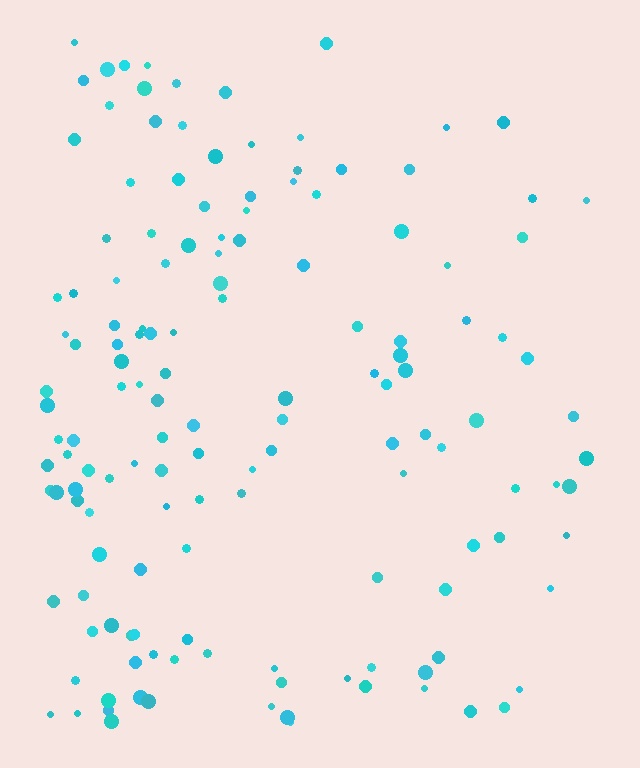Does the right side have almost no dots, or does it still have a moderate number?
Still a moderate number, just noticeably fewer than the left.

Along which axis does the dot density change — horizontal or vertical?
Horizontal.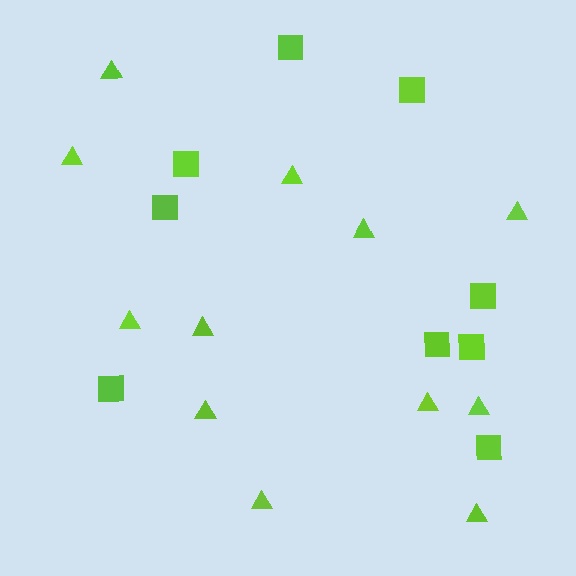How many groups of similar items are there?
There are 2 groups: one group of squares (9) and one group of triangles (12).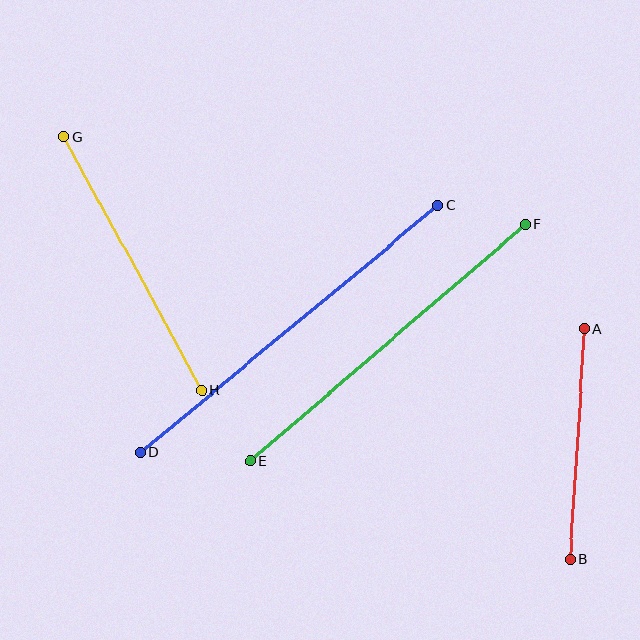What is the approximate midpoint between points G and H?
The midpoint is at approximately (133, 263) pixels.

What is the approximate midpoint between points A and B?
The midpoint is at approximately (577, 444) pixels.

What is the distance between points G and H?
The distance is approximately 289 pixels.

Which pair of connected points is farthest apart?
Points C and D are farthest apart.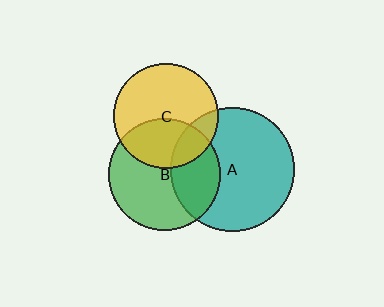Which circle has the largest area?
Circle A (teal).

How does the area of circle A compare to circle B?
Approximately 1.2 times.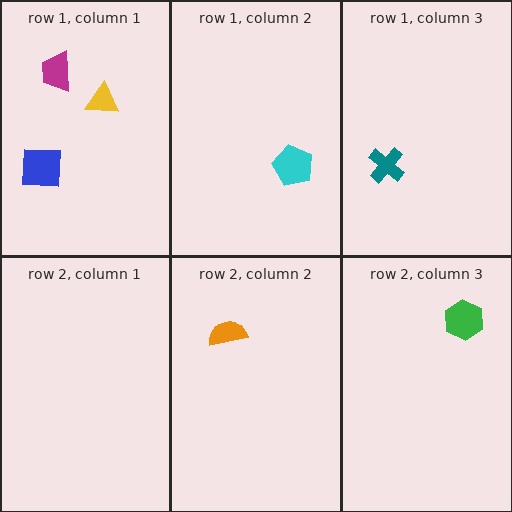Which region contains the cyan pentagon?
The row 1, column 2 region.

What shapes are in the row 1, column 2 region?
The cyan pentagon.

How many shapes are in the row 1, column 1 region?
3.